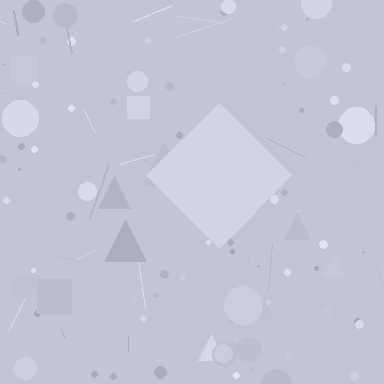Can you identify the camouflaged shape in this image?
The camouflaged shape is a diamond.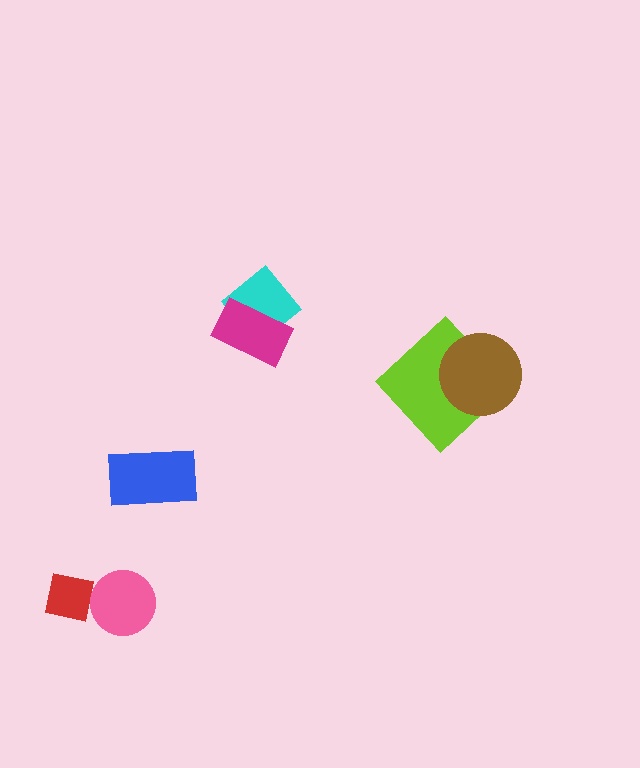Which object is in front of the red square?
The pink circle is in front of the red square.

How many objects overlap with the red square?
1 object overlaps with the red square.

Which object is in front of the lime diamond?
The brown circle is in front of the lime diamond.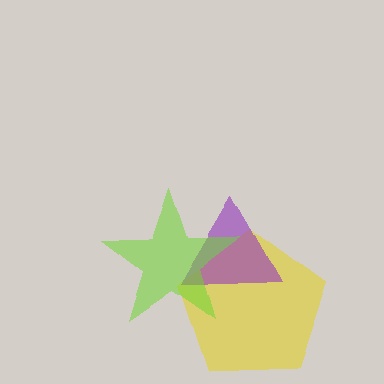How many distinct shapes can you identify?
There are 3 distinct shapes: a yellow pentagon, a purple triangle, a lime star.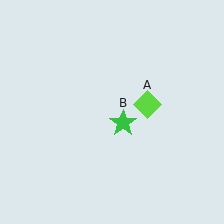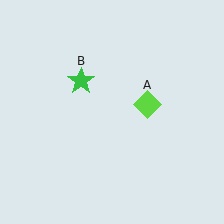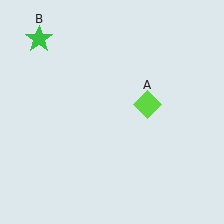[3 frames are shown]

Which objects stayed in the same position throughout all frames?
Lime diamond (object A) remained stationary.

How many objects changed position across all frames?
1 object changed position: green star (object B).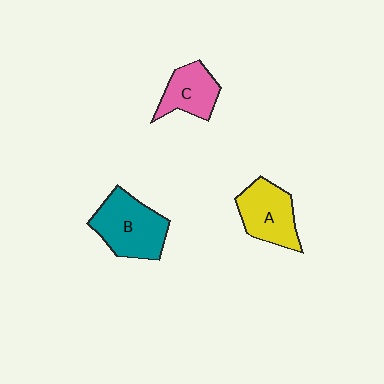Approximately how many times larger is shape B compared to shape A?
Approximately 1.2 times.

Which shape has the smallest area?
Shape C (pink).